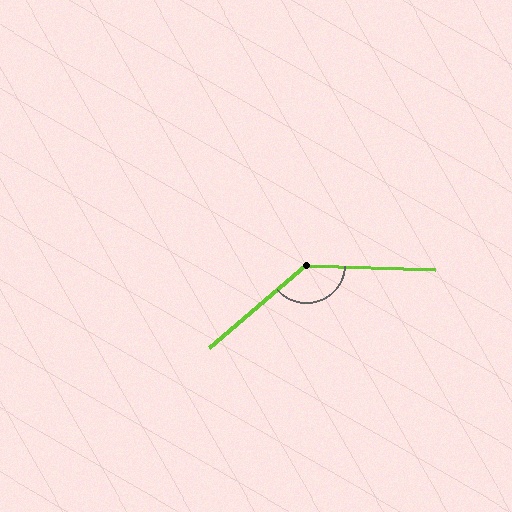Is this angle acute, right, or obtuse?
It is obtuse.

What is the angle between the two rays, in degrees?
Approximately 137 degrees.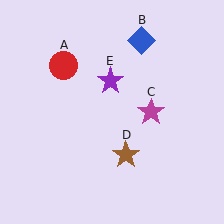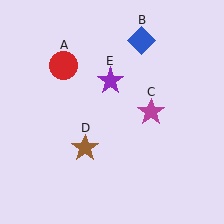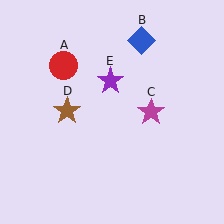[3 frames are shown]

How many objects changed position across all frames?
1 object changed position: brown star (object D).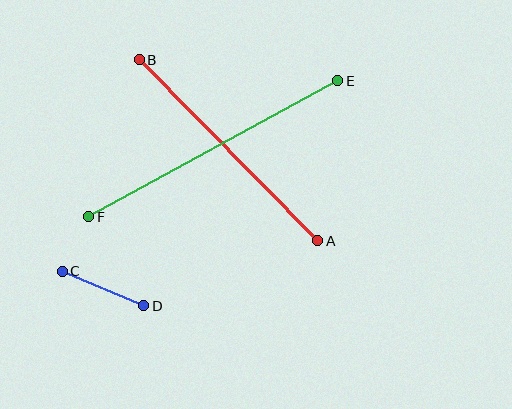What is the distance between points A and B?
The distance is approximately 254 pixels.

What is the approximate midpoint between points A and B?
The midpoint is at approximately (228, 150) pixels.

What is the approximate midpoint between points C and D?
The midpoint is at approximately (103, 289) pixels.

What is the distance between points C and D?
The distance is approximately 88 pixels.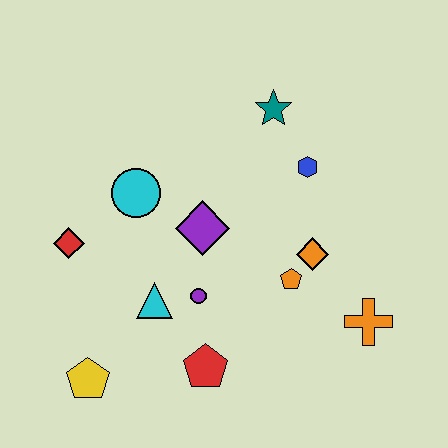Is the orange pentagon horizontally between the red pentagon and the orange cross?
Yes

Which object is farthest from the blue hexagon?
The yellow pentagon is farthest from the blue hexagon.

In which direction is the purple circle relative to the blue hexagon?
The purple circle is below the blue hexagon.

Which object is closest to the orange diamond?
The orange pentagon is closest to the orange diamond.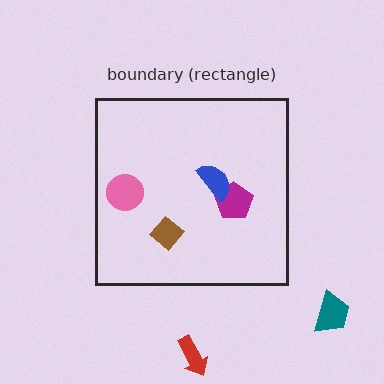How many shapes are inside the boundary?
5 inside, 2 outside.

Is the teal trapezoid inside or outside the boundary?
Outside.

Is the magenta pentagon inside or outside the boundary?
Inside.